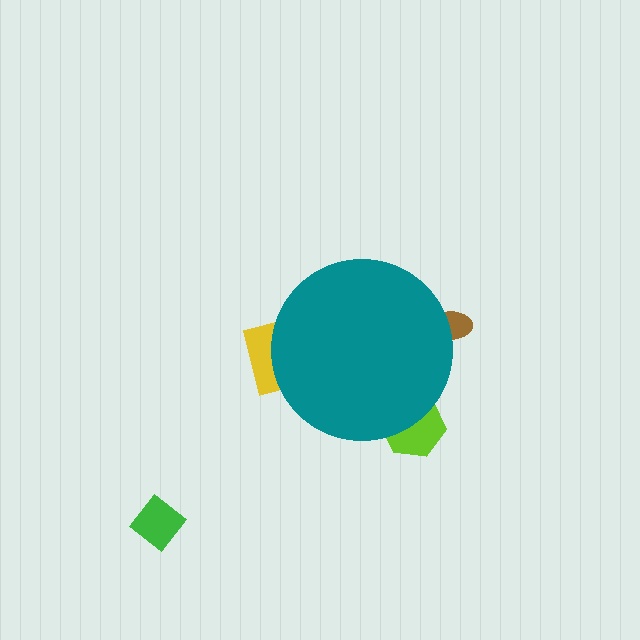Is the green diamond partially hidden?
No, the green diamond is fully visible.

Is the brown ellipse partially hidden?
Yes, the brown ellipse is partially hidden behind the teal circle.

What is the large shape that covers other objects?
A teal circle.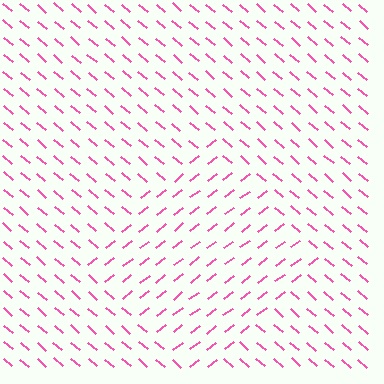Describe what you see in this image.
The image is filled with small pink line segments. A diamond region in the image has lines oriented differently from the surrounding lines, creating a visible texture boundary.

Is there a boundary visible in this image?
Yes, there is a texture boundary formed by a change in line orientation.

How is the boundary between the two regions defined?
The boundary is defined purely by a change in line orientation (approximately 78 degrees difference). All lines are the same color and thickness.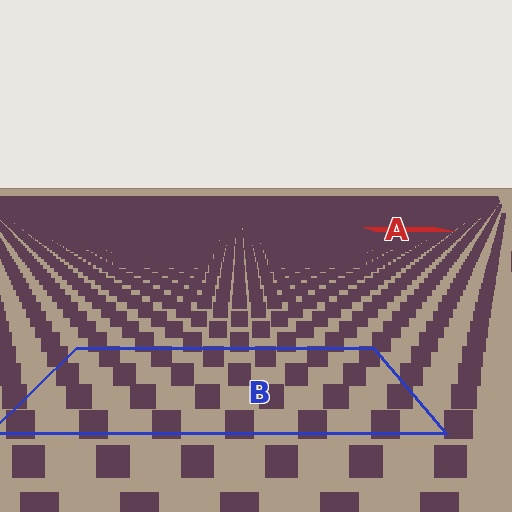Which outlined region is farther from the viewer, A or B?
Region A is farther from the viewer — the texture elements inside it appear smaller and more densely packed.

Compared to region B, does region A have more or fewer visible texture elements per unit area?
Region A has more texture elements per unit area — they are packed more densely because it is farther away.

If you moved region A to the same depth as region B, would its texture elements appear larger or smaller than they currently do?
They would appear larger. At a closer depth, the same texture elements are projected at a bigger on-screen size.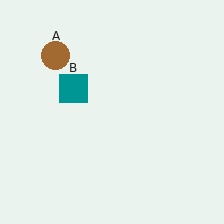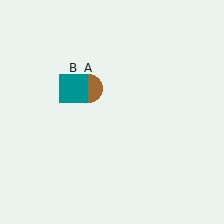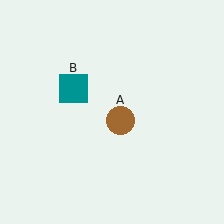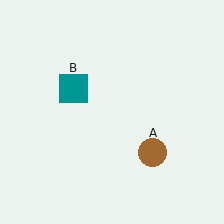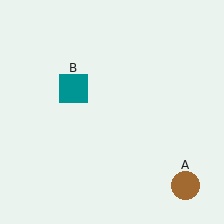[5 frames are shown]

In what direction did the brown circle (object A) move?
The brown circle (object A) moved down and to the right.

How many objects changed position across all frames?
1 object changed position: brown circle (object A).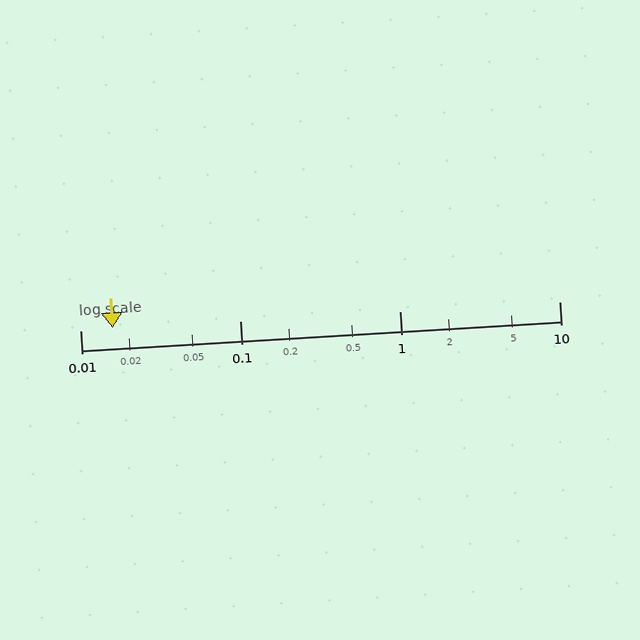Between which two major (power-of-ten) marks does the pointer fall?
The pointer is between 0.01 and 0.1.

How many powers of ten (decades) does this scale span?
The scale spans 3 decades, from 0.01 to 10.